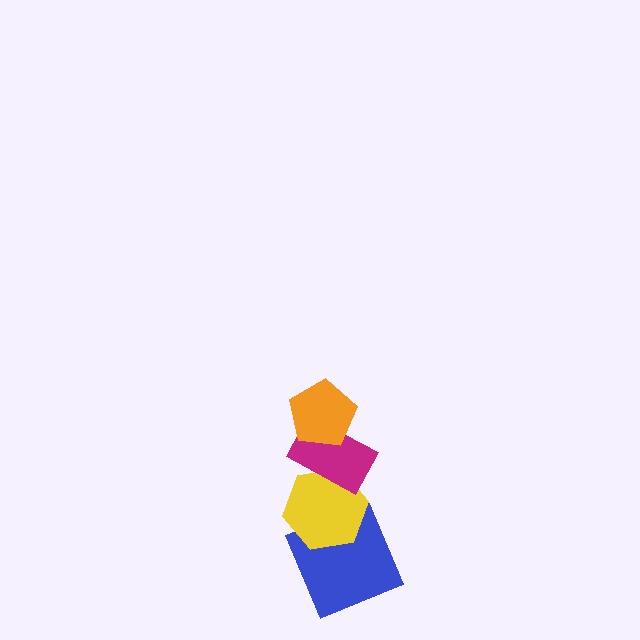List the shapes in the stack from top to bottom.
From top to bottom: the orange pentagon, the magenta rectangle, the yellow hexagon, the blue square.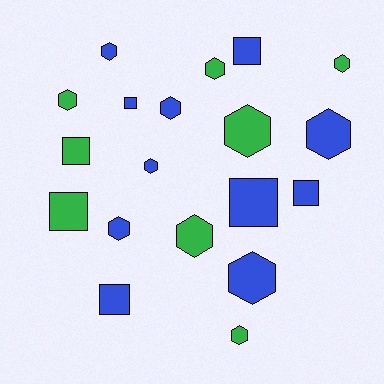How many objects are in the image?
There are 19 objects.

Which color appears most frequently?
Blue, with 11 objects.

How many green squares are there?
There are 2 green squares.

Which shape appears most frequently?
Hexagon, with 12 objects.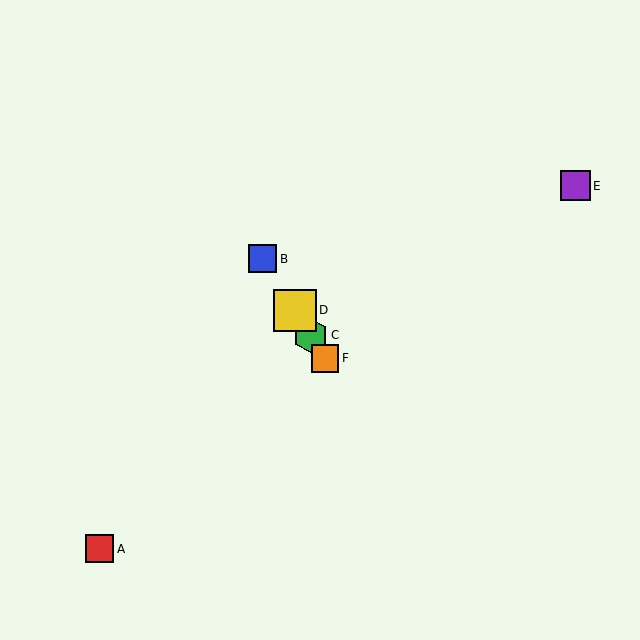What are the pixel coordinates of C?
Object C is at (310, 335).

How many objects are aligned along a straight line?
4 objects (B, C, D, F) are aligned along a straight line.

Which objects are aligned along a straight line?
Objects B, C, D, F are aligned along a straight line.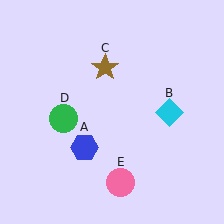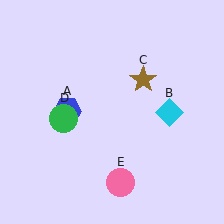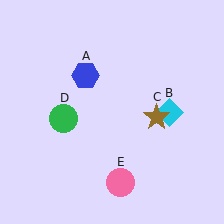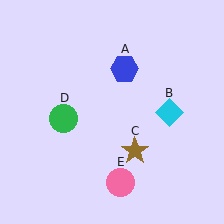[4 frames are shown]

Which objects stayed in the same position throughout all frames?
Cyan diamond (object B) and green circle (object D) and pink circle (object E) remained stationary.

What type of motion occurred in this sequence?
The blue hexagon (object A), brown star (object C) rotated clockwise around the center of the scene.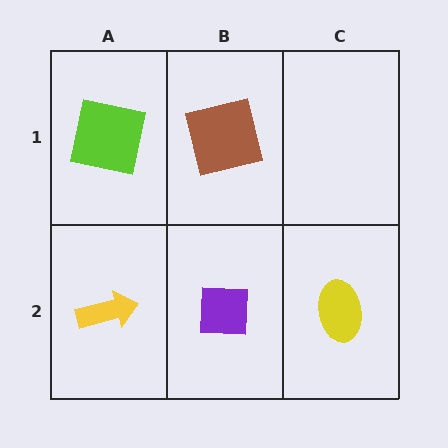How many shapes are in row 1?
2 shapes.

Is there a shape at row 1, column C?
No, that cell is empty.